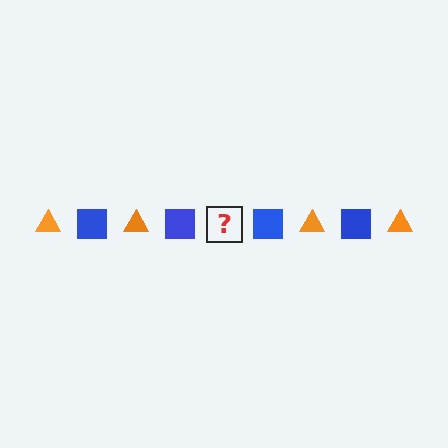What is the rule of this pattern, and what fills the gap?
The rule is that the pattern alternates between orange triangle and blue square. The gap should be filled with an orange triangle.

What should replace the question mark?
The question mark should be replaced with an orange triangle.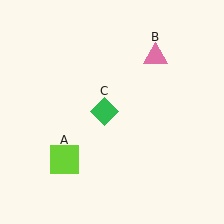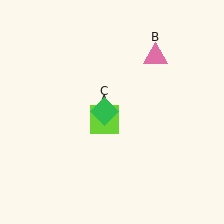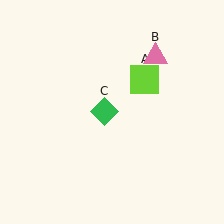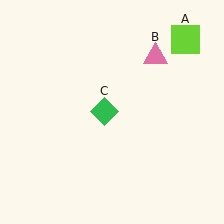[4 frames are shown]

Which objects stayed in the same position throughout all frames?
Pink triangle (object B) and green diamond (object C) remained stationary.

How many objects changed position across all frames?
1 object changed position: lime square (object A).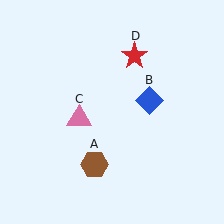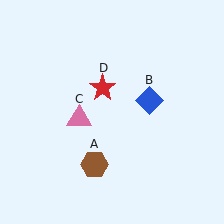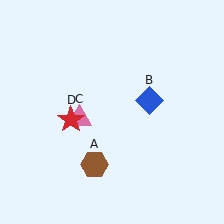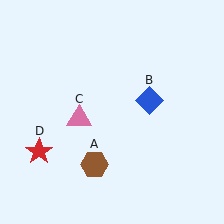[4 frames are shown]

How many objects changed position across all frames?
1 object changed position: red star (object D).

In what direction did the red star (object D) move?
The red star (object D) moved down and to the left.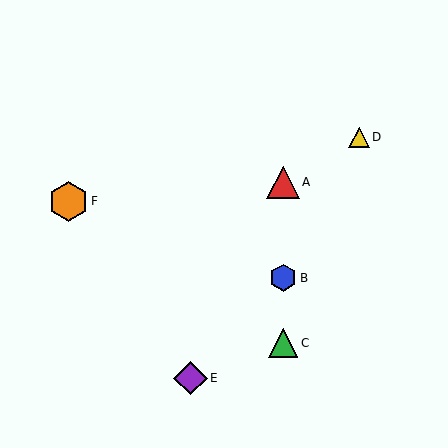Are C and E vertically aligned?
No, C is at x≈283 and E is at x≈190.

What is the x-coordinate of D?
Object D is at x≈359.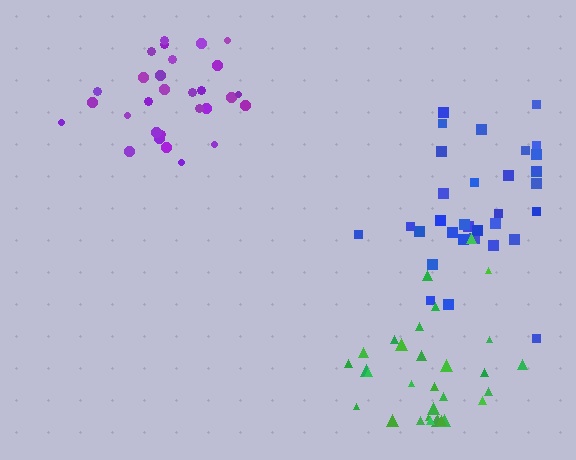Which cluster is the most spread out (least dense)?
Blue.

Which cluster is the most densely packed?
Purple.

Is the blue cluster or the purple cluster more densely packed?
Purple.